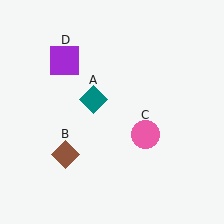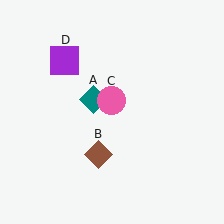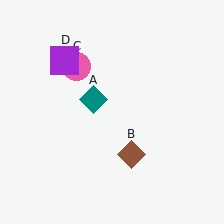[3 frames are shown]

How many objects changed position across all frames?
2 objects changed position: brown diamond (object B), pink circle (object C).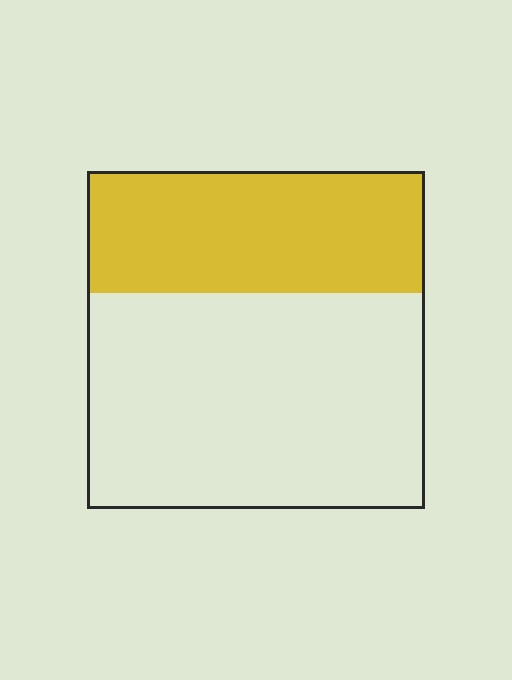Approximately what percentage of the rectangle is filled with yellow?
Approximately 35%.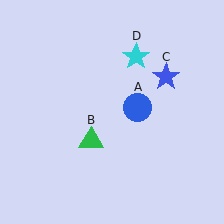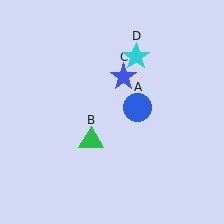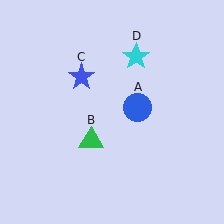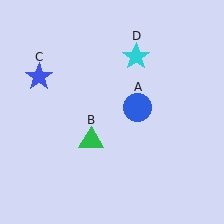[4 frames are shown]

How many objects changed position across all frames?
1 object changed position: blue star (object C).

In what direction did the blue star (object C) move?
The blue star (object C) moved left.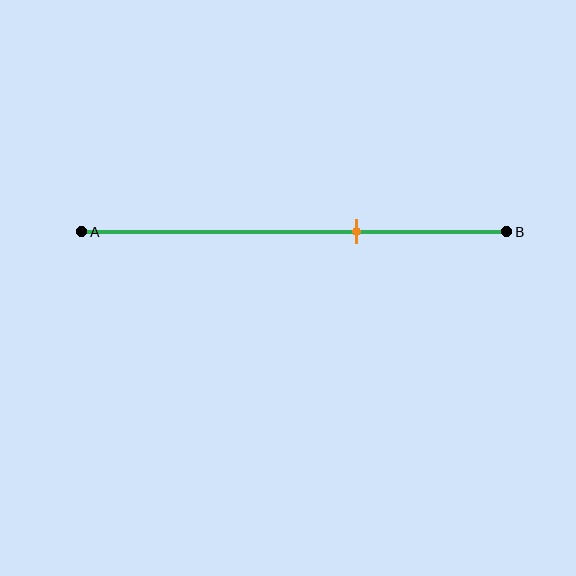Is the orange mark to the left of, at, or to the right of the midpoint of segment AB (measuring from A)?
The orange mark is to the right of the midpoint of segment AB.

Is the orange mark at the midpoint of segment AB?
No, the mark is at about 65% from A, not at the 50% midpoint.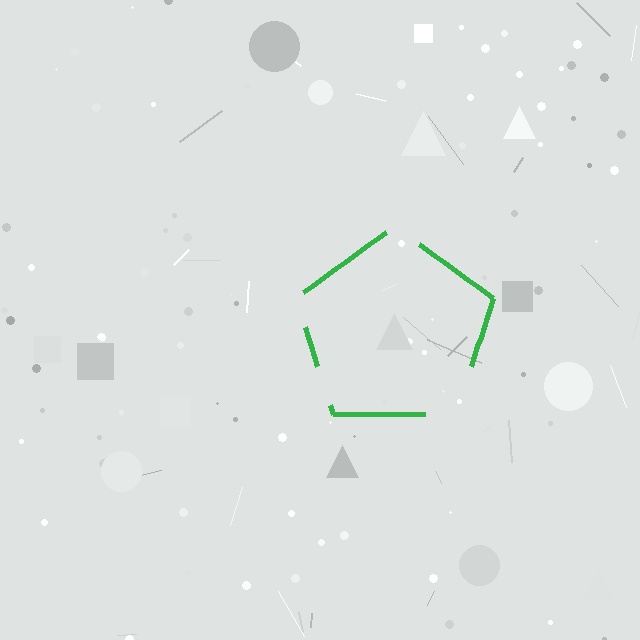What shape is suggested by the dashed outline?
The dashed outline suggests a pentagon.